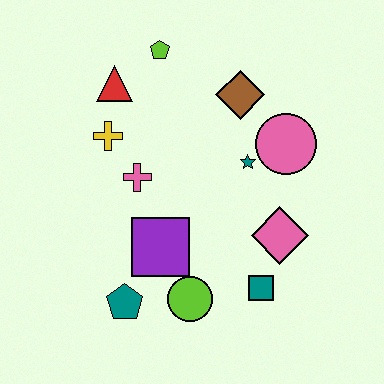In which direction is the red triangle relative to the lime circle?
The red triangle is above the lime circle.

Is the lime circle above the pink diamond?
No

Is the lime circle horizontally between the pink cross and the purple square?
No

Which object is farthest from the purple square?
The lime pentagon is farthest from the purple square.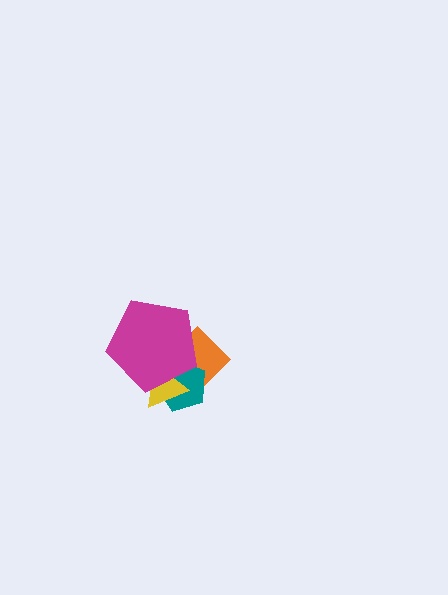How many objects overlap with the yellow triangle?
3 objects overlap with the yellow triangle.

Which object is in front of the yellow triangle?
The magenta pentagon is in front of the yellow triangle.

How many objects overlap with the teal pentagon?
3 objects overlap with the teal pentagon.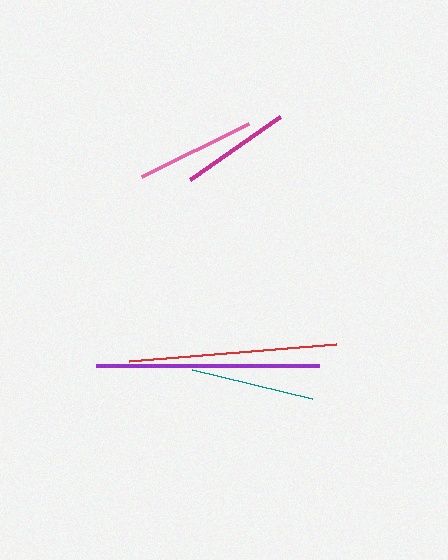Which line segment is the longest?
The purple line is the longest at approximately 222 pixels.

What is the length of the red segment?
The red segment is approximately 208 pixels long.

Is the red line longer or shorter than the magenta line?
The red line is longer than the magenta line.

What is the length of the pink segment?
The pink segment is approximately 119 pixels long.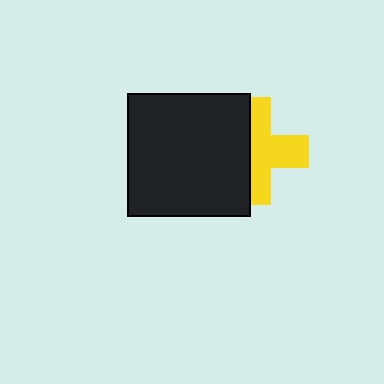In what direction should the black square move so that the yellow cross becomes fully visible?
The black square should move left. That is the shortest direction to clear the overlap and leave the yellow cross fully visible.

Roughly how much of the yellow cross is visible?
About half of it is visible (roughly 56%).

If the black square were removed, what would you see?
You would see the complete yellow cross.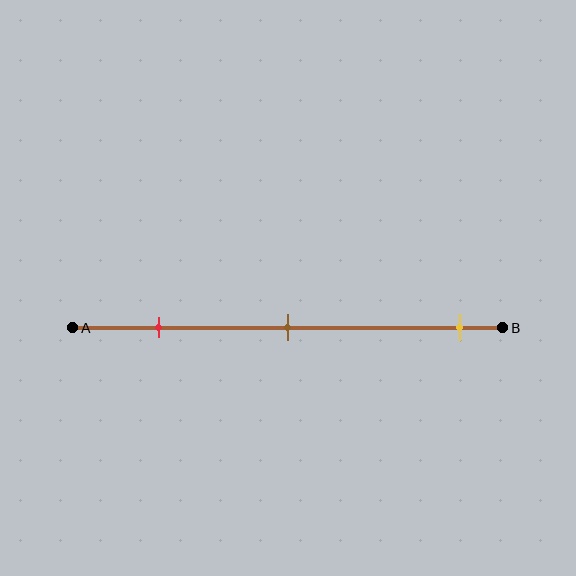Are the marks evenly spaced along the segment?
No, the marks are not evenly spaced.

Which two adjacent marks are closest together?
The red and brown marks are the closest adjacent pair.